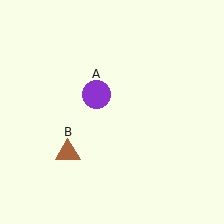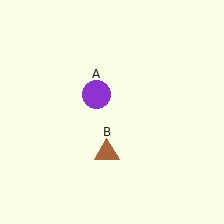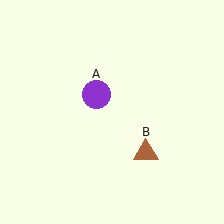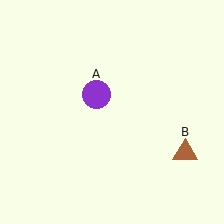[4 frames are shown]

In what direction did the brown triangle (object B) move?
The brown triangle (object B) moved right.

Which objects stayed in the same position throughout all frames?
Purple circle (object A) remained stationary.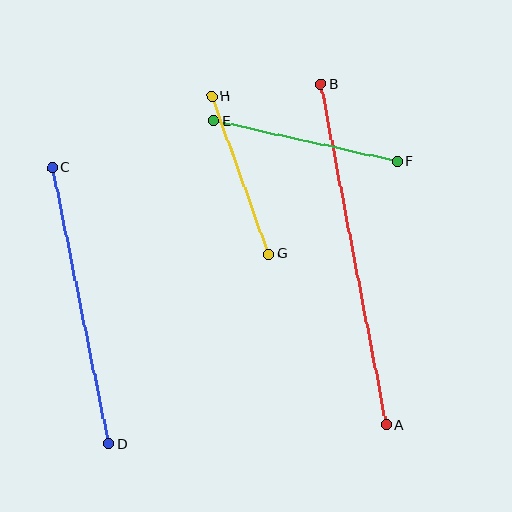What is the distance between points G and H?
The distance is approximately 168 pixels.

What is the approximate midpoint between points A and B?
The midpoint is at approximately (354, 255) pixels.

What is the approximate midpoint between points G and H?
The midpoint is at approximately (240, 175) pixels.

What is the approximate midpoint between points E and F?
The midpoint is at approximately (306, 141) pixels.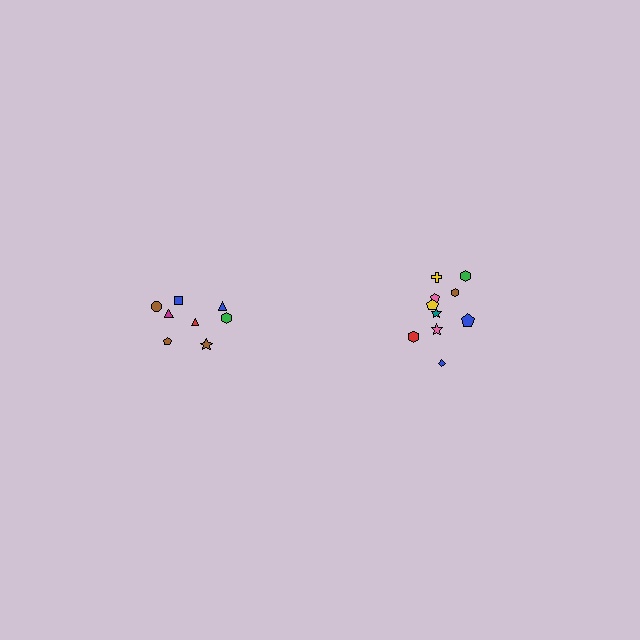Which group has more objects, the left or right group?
The right group.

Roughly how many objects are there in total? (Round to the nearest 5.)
Roughly 20 objects in total.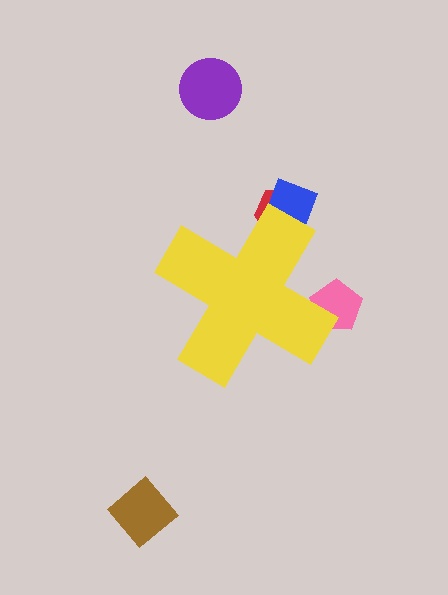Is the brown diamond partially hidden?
No, the brown diamond is fully visible.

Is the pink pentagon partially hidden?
Yes, the pink pentagon is partially hidden behind the yellow cross.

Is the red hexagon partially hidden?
Yes, the red hexagon is partially hidden behind the yellow cross.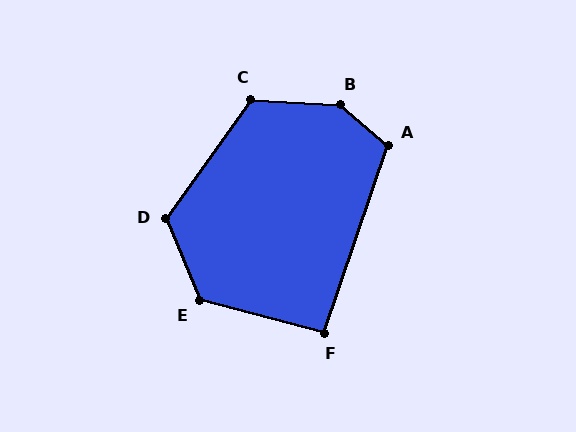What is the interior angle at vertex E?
Approximately 127 degrees (obtuse).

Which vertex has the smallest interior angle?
F, at approximately 94 degrees.